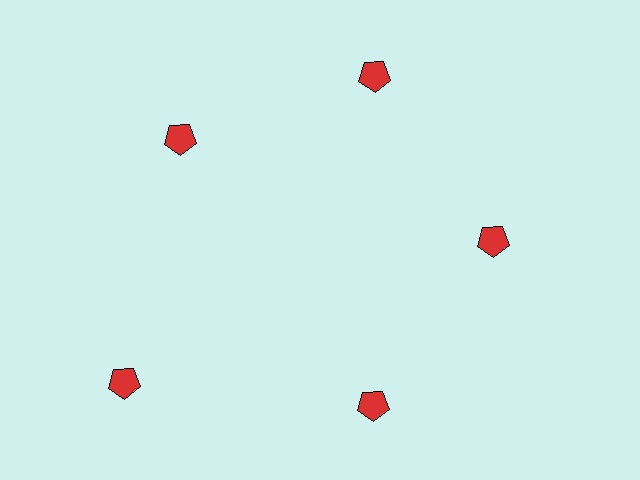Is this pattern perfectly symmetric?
No. The 5 red pentagons are arranged in a ring, but one element near the 8 o'clock position is pushed outward from the center, breaking the 5-fold rotational symmetry.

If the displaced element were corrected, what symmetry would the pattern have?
It would have 5-fold rotational symmetry — the pattern would map onto itself every 72 degrees.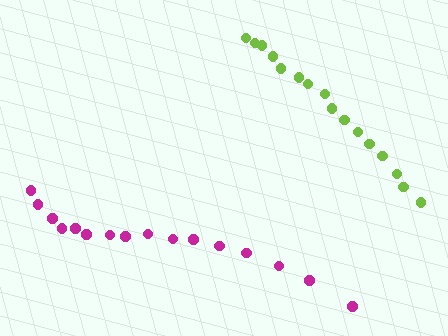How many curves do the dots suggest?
There are 2 distinct paths.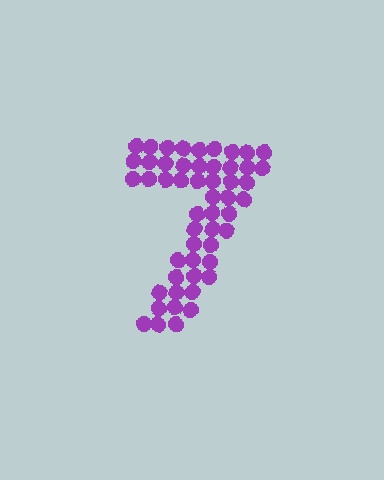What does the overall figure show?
The overall figure shows the digit 7.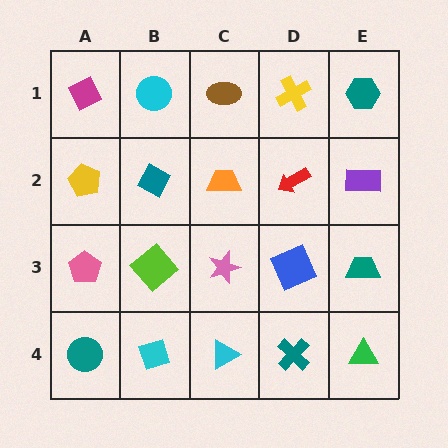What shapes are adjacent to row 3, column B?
A teal diamond (row 2, column B), a cyan diamond (row 4, column B), a pink pentagon (row 3, column A), a pink star (row 3, column C).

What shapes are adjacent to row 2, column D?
A yellow cross (row 1, column D), a blue square (row 3, column D), an orange trapezoid (row 2, column C), a purple rectangle (row 2, column E).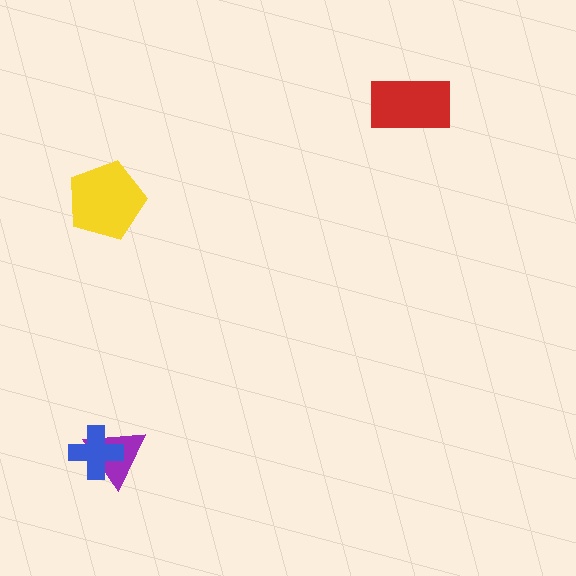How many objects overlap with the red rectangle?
0 objects overlap with the red rectangle.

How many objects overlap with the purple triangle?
1 object overlaps with the purple triangle.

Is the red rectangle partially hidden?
No, no other shape covers it.